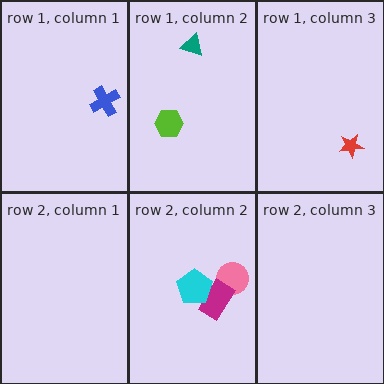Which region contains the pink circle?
The row 2, column 2 region.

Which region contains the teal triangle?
The row 1, column 2 region.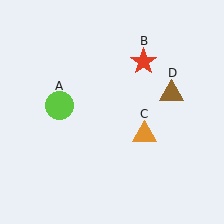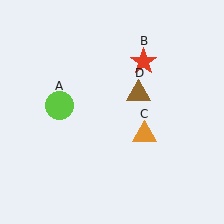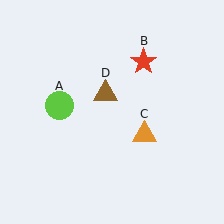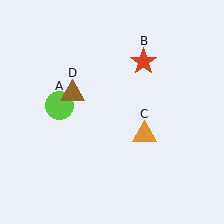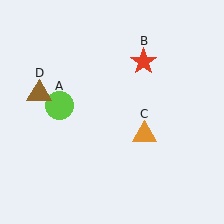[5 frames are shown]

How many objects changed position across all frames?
1 object changed position: brown triangle (object D).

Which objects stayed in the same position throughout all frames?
Lime circle (object A) and red star (object B) and orange triangle (object C) remained stationary.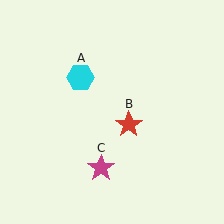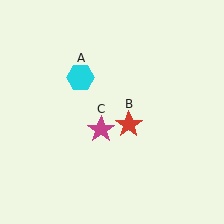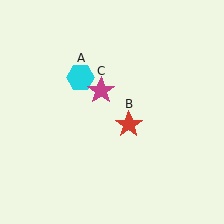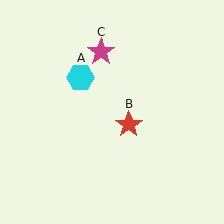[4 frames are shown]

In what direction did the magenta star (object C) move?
The magenta star (object C) moved up.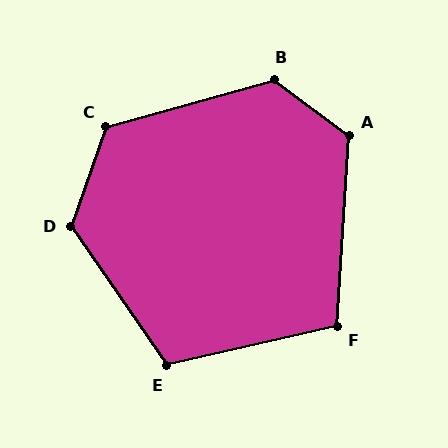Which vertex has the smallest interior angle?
F, at approximately 106 degrees.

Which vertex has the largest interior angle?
B, at approximately 127 degrees.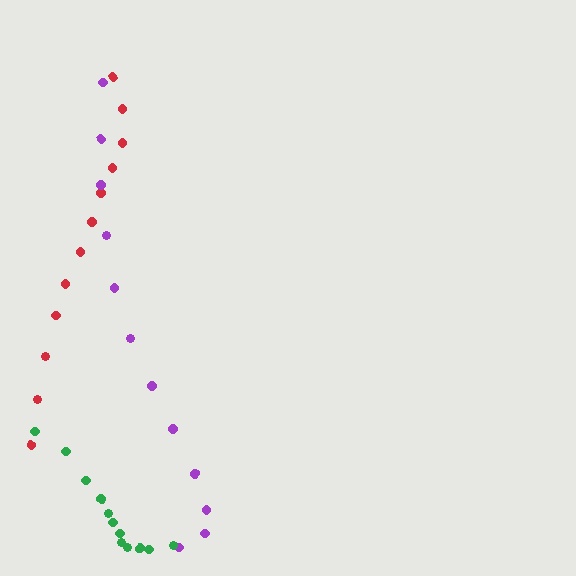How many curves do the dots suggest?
There are 3 distinct paths.